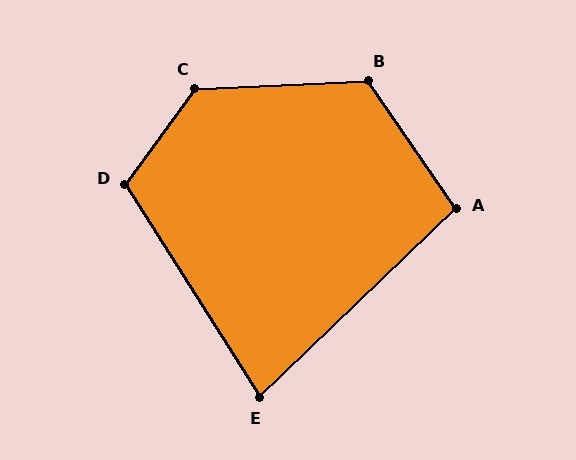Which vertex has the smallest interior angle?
E, at approximately 79 degrees.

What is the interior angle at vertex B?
Approximately 122 degrees (obtuse).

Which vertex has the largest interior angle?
C, at approximately 129 degrees.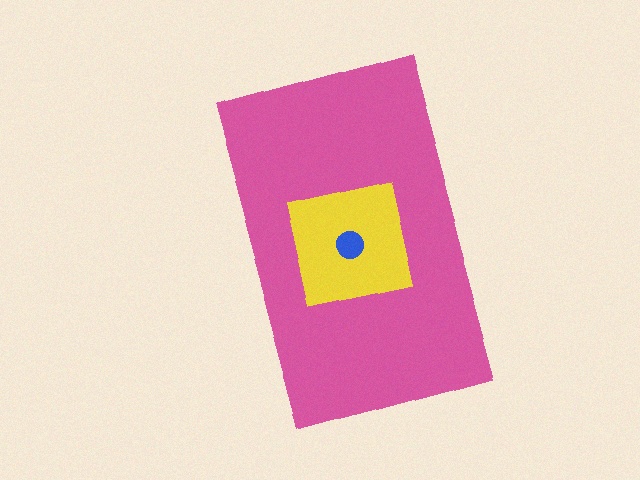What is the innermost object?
The blue circle.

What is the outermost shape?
The pink rectangle.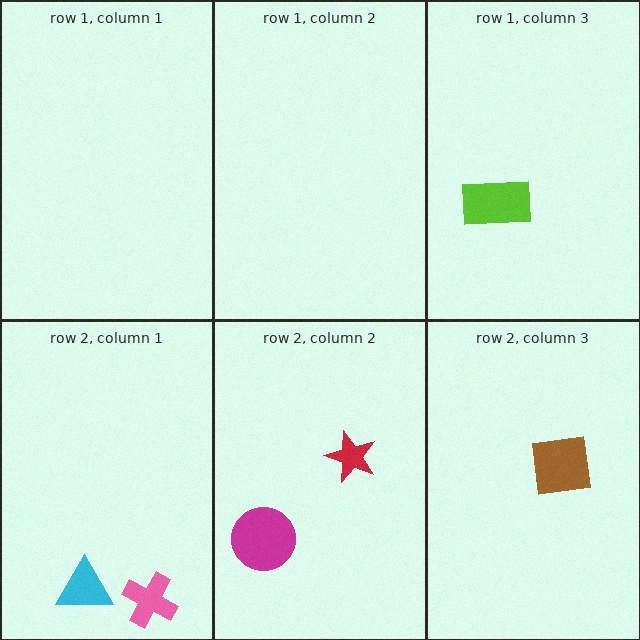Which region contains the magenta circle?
The row 2, column 2 region.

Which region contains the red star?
The row 2, column 2 region.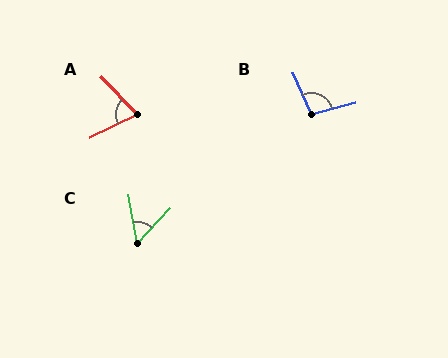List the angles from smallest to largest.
C (52°), A (72°), B (99°).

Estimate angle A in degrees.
Approximately 72 degrees.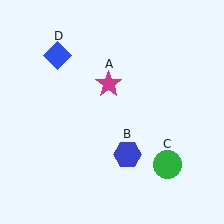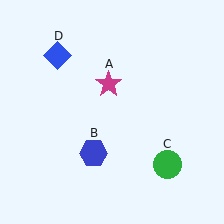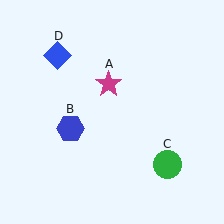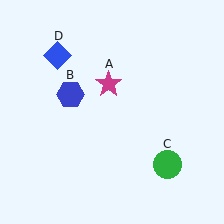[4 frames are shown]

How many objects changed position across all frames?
1 object changed position: blue hexagon (object B).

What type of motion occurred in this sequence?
The blue hexagon (object B) rotated clockwise around the center of the scene.